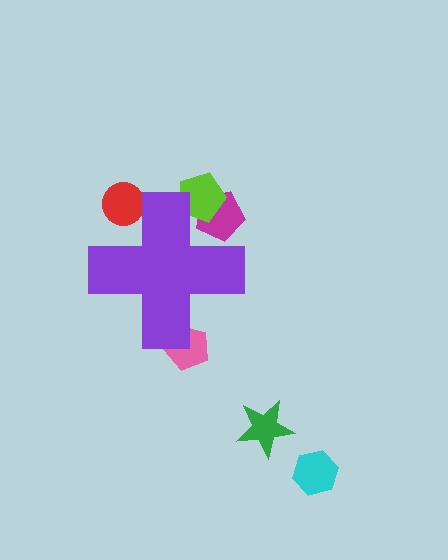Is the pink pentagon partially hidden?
Yes, the pink pentagon is partially hidden behind the purple cross.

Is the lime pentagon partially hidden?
Yes, the lime pentagon is partially hidden behind the purple cross.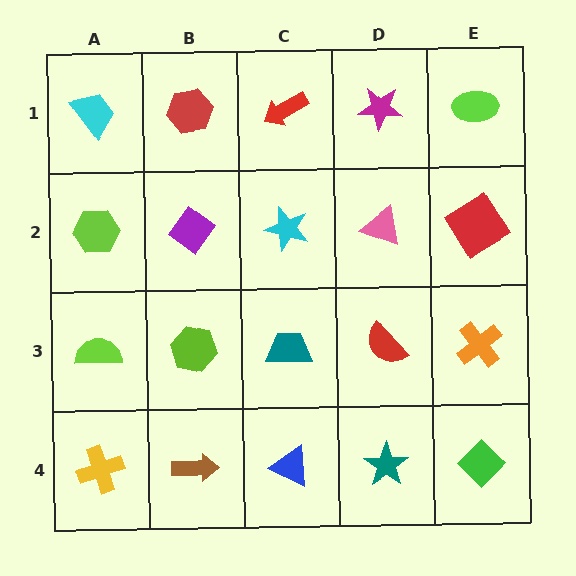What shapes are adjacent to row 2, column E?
A lime ellipse (row 1, column E), an orange cross (row 3, column E), a pink triangle (row 2, column D).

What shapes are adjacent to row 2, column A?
A cyan trapezoid (row 1, column A), a lime semicircle (row 3, column A), a purple diamond (row 2, column B).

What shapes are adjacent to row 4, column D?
A red semicircle (row 3, column D), a blue triangle (row 4, column C), a green diamond (row 4, column E).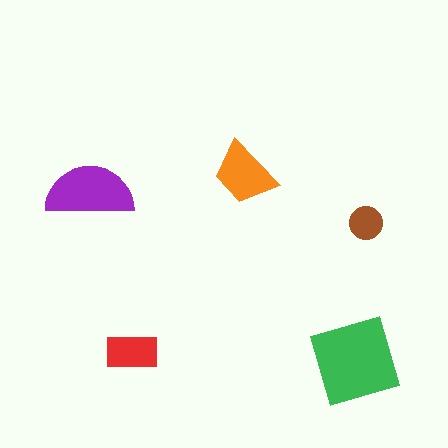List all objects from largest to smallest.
The green diamond, the purple semicircle, the orange trapezoid, the red rectangle, the brown circle.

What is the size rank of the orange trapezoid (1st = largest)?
3rd.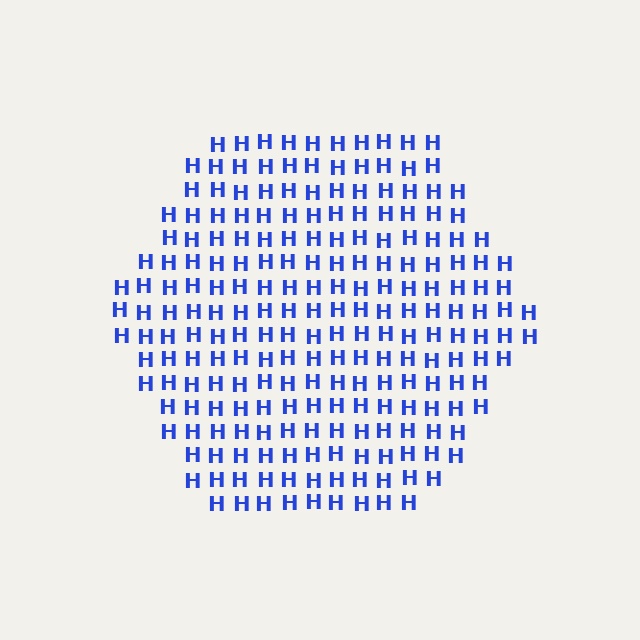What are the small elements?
The small elements are letter H's.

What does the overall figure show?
The overall figure shows a hexagon.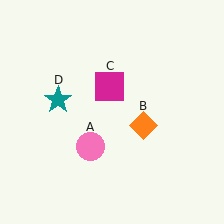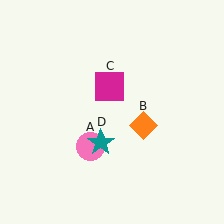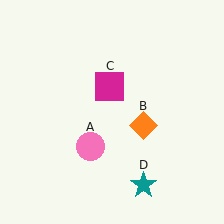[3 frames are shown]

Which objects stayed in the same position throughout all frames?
Pink circle (object A) and orange diamond (object B) and magenta square (object C) remained stationary.